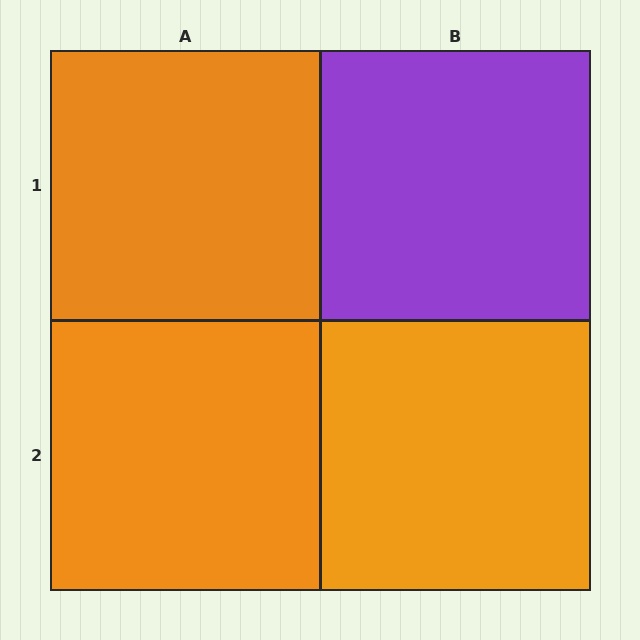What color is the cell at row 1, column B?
Purple.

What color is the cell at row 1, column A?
Orange.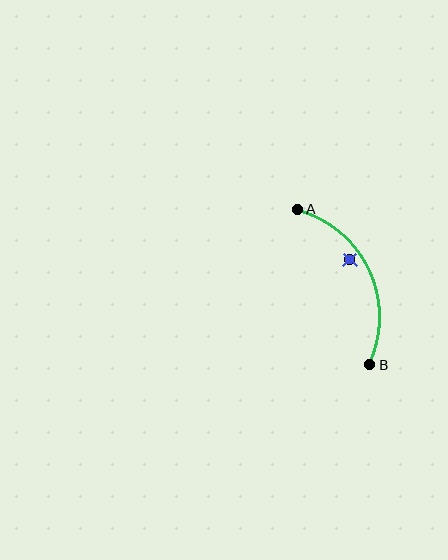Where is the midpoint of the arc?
The arc midpoint is the point on the curve farthest from the straight line joining A and B. It sits to the right of that line.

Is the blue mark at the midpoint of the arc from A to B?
No — the blue mark does not lie on the arc at all. It sits slightly inside the curve.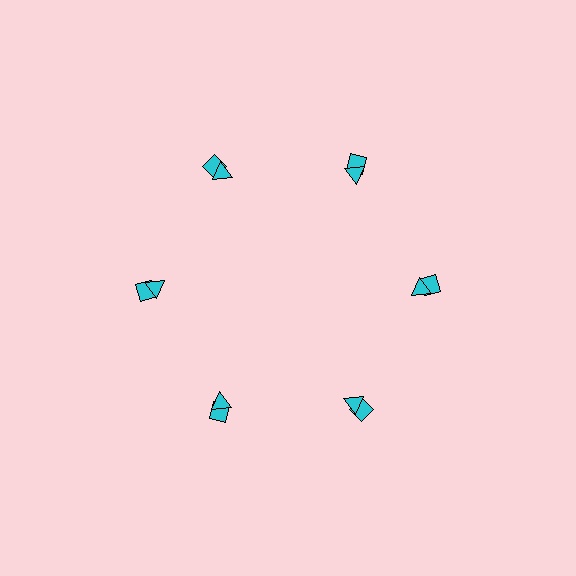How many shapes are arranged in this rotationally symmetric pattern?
There are 12 shapes, arranged in 6 groups of 2.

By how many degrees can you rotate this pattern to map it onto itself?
The pattern maps onto itself every 60 degrees of rotation.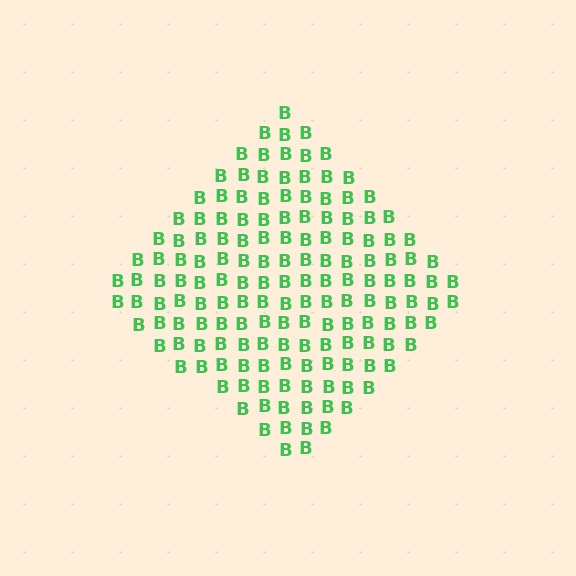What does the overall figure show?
The overall figure shows a diamond.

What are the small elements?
The small elements are letter B's.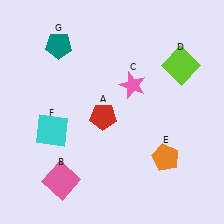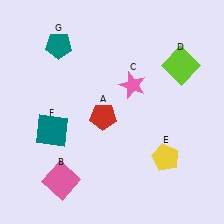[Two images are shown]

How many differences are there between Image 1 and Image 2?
There are 2 differences between the two images.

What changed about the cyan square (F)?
In Image 1, F is cyan. In Image 2, it changed to teal.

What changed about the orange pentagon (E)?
In Image 1, E is orange. In Image 2, it changed to yellow.